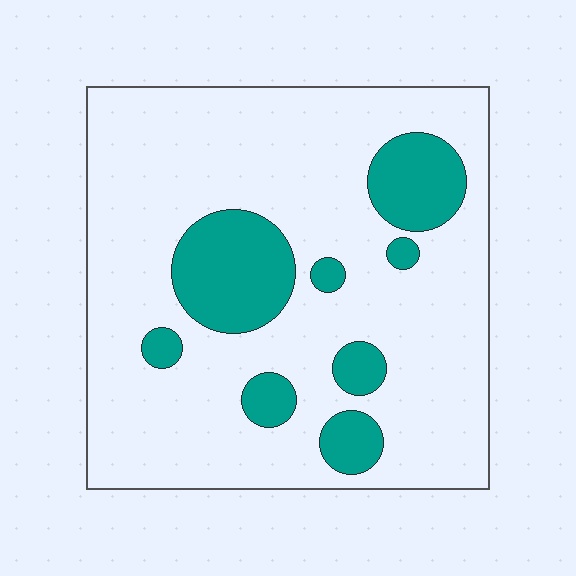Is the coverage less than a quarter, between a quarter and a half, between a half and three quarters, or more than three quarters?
Less than a quarter.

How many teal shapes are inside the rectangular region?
8.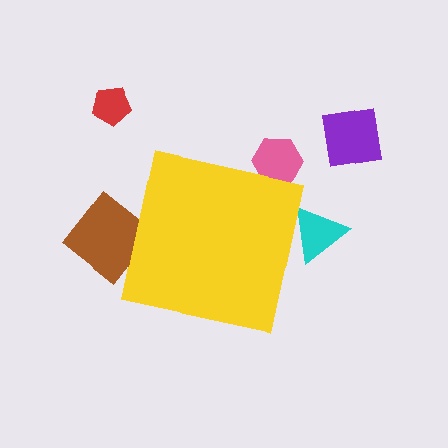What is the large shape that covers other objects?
A yellow square.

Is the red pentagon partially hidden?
No, the red pentagon is fully visible.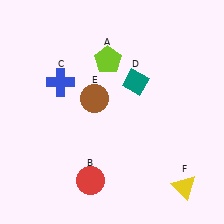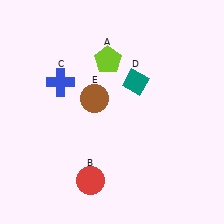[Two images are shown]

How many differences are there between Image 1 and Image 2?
There is 1 difference between the two images.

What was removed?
The yellow triangle (F) was removed in Image 2.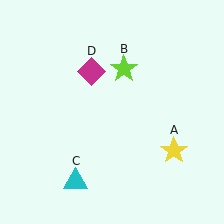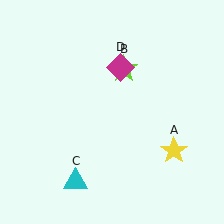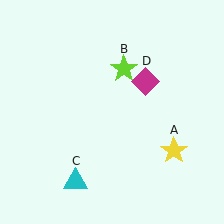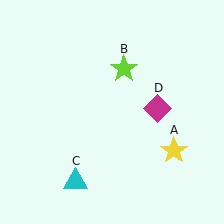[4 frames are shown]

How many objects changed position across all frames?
1 object changed position: magenta diamond (object D).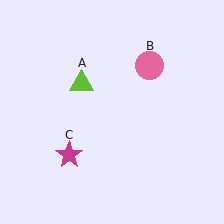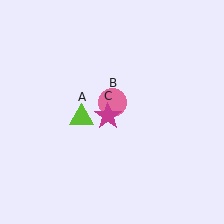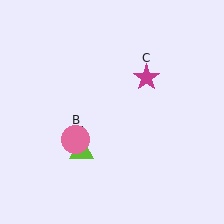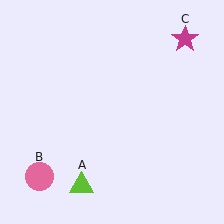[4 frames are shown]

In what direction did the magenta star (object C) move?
The magenta star (object C) moved up and to the right.